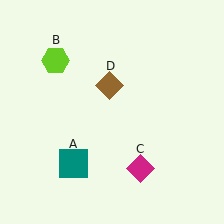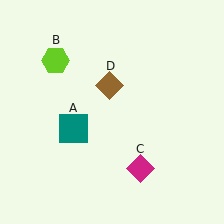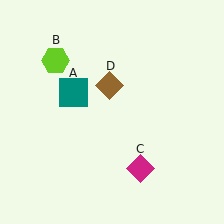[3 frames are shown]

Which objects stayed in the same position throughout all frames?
Lime hexagon (object B) and magenta diamond (object C) and brown diamond (object D) remained stationary.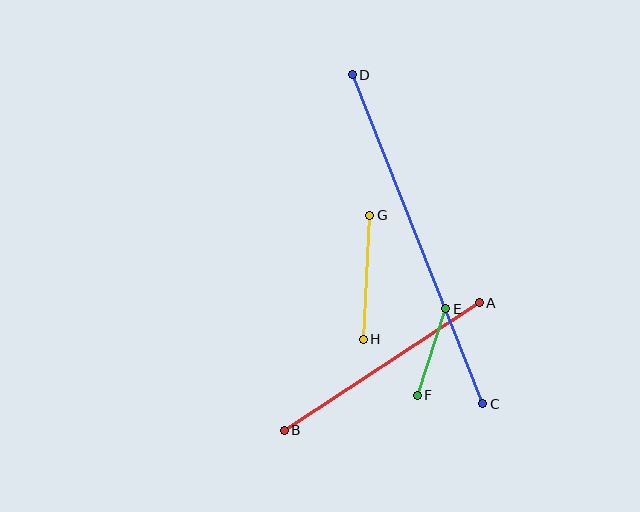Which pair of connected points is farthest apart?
Points C and D are farthest apart.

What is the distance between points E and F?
The distance is approximately 91 pixels.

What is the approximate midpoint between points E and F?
The midpoint is at approximately (431, 352) pixels.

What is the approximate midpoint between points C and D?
The midpoint is at approximately (417, 239) pixels.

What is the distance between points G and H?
The distance is approximately 124 pixels.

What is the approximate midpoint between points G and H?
The midpoint is at approximately (366, 277) pixels.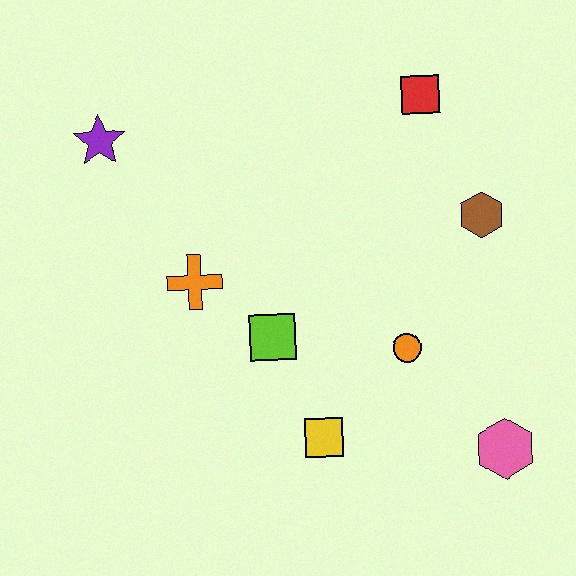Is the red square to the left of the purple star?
No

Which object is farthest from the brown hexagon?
The purple star is farthest from the brown hexagon.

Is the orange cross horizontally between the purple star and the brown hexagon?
Yes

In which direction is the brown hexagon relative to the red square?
The brown hexagon is below the red square.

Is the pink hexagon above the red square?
No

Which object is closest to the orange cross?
The lime square is closest to the orange cross.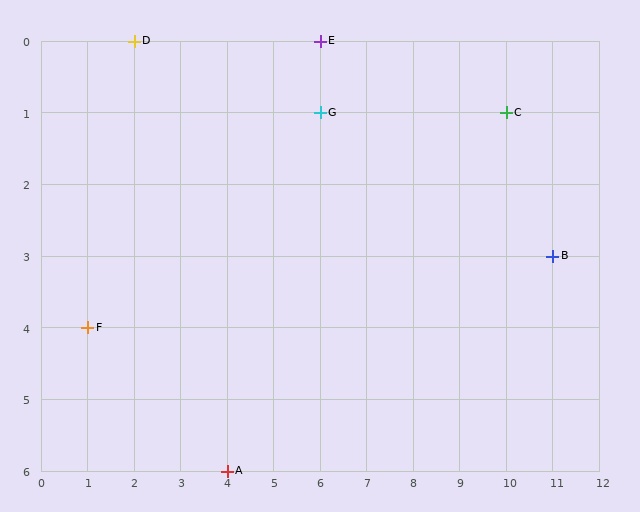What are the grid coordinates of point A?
Point A is at grid coordinates (4, 6).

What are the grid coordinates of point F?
Point F is at grid coordinates (1, 4).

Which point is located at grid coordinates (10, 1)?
Point C is at (10, 1).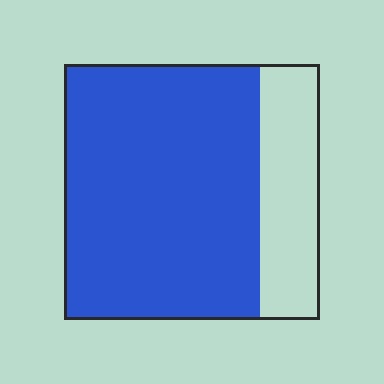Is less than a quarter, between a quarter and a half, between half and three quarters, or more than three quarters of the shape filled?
More than three quarters.